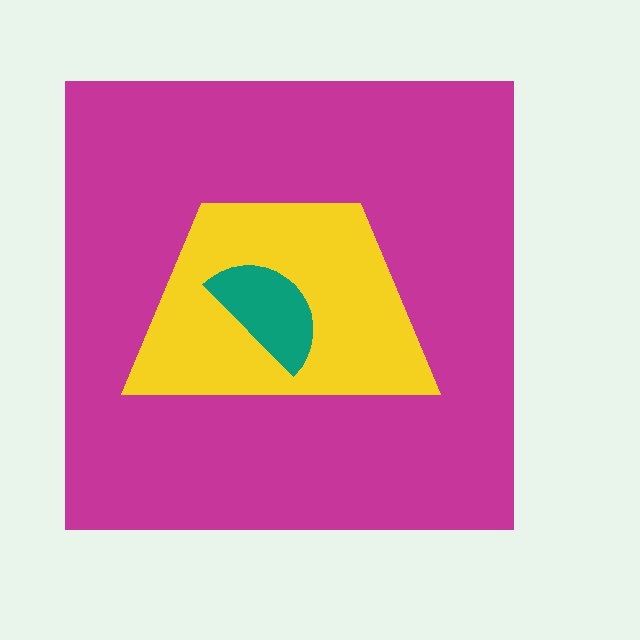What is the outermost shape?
The magenta square.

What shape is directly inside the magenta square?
The yellow trapezoid.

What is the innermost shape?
The teal semicircle.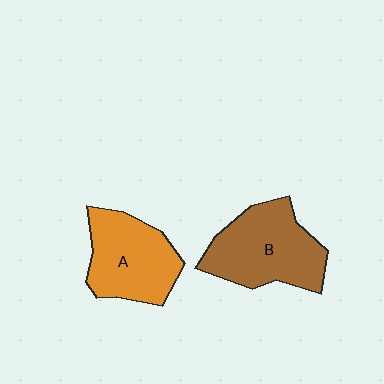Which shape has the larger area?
Shape B (brown).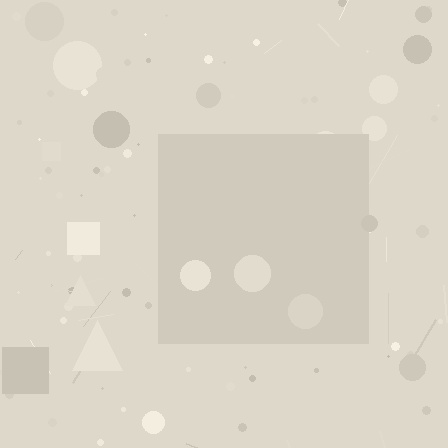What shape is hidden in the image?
A square is hidden in the image.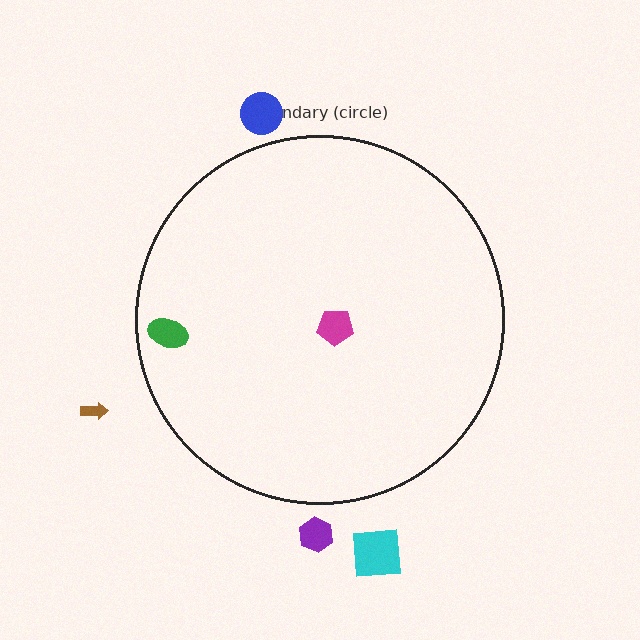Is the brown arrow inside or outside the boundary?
Outside.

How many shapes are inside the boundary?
2 inside, 4 outside.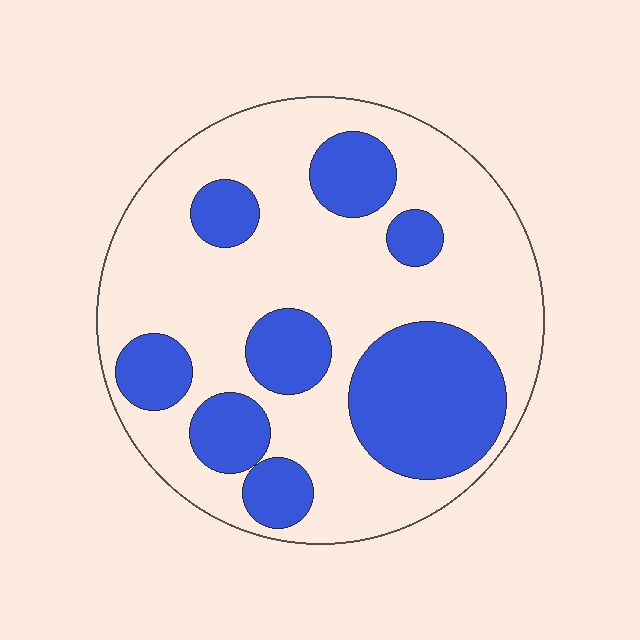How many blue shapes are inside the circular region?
8.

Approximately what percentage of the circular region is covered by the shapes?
Approximately 35%.